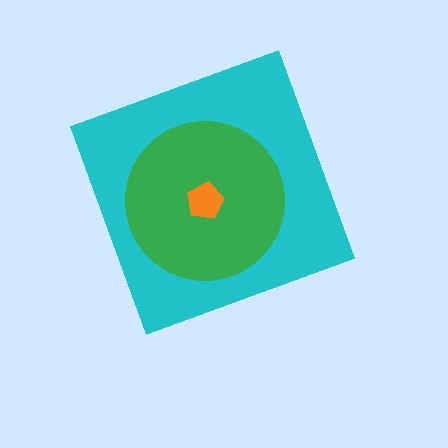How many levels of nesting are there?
3.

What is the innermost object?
The orange pentagon.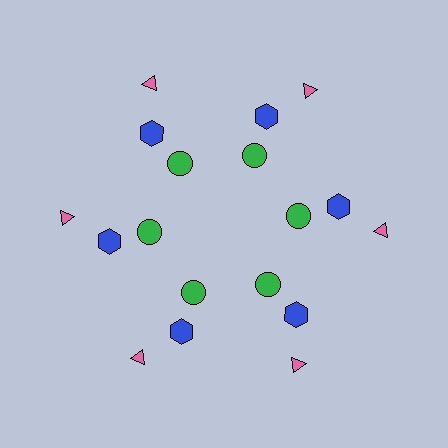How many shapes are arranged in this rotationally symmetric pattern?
There are 18 shapes, arranged in 6 groups of 3.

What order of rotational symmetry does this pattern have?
This pattern has 6-fold rotational symmetry.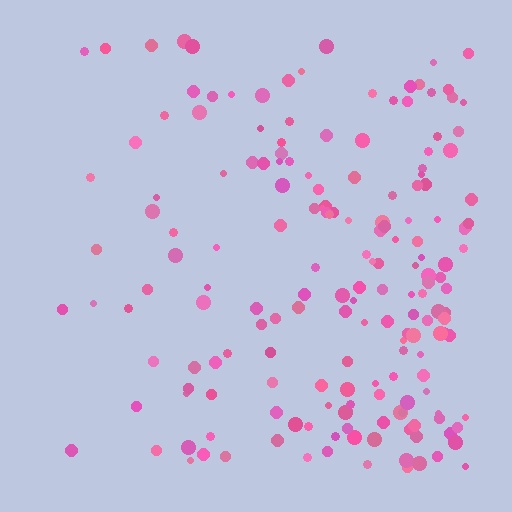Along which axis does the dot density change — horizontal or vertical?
Horizontal.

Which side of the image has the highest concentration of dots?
The right.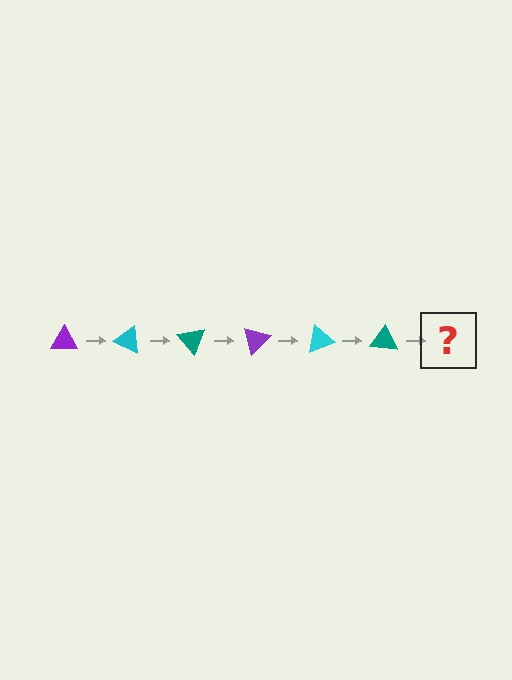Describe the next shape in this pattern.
It should be a purple triangle, rotated 150 degrees from the start.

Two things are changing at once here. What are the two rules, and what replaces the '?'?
The two rules are that it rotates 25 degrees each step and the color cycles through purple, cyan, and teal. The '?' should be a purple triangle, rotated 150 degrees from the start.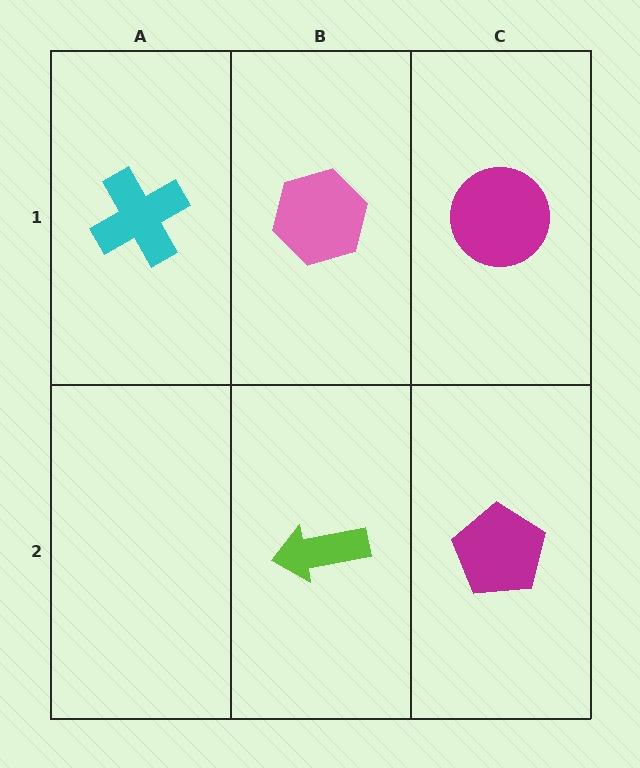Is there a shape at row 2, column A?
No, that cell is empty.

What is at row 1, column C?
A magenta circle.